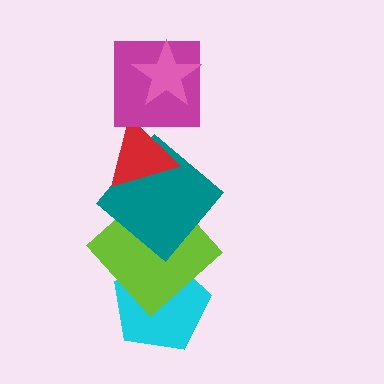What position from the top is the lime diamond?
The lime diamond is 5th from the top.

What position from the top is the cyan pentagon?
The cyan pentagon is 6th from the top.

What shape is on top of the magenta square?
The pink star is on top of the magenta square.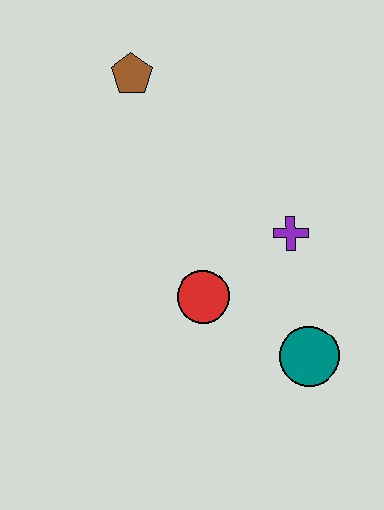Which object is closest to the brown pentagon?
The purple cross is closest to the brown pentagon.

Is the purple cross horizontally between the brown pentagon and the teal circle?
Yes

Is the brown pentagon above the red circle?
Yes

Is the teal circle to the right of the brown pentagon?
Yes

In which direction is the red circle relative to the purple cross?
The red circle is to the left of the purple cross.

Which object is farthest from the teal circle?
The brown pentagon is farthest from the teal circle.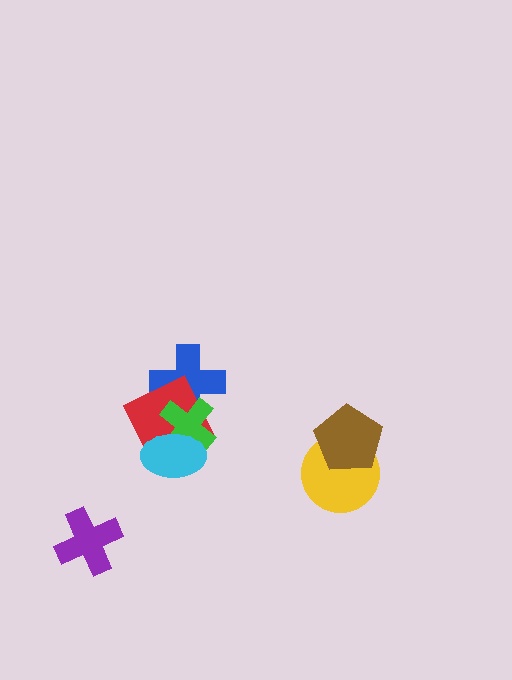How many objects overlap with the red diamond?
3 objects overlap with the red diamond.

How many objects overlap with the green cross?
3 objects overlap with the green cross.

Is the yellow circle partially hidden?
Yes, it is partially covered by another shape.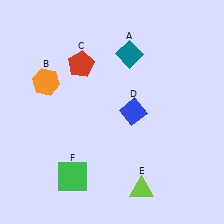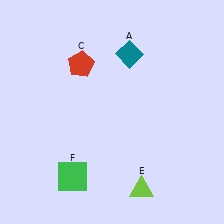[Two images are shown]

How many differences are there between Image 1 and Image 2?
There are 2 differences between the two images.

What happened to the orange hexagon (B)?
The orange hexagon (B) was removed in Image 2. It was in the top-left area of Image 1.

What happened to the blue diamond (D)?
The blue diamond (D) was removed in Image 2. It was in the top-right area of Image 1.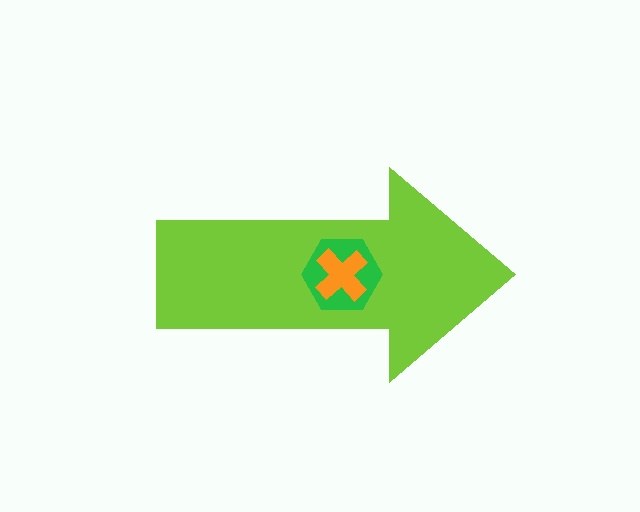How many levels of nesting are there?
3.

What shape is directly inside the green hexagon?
The orange cross.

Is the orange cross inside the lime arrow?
Yes.